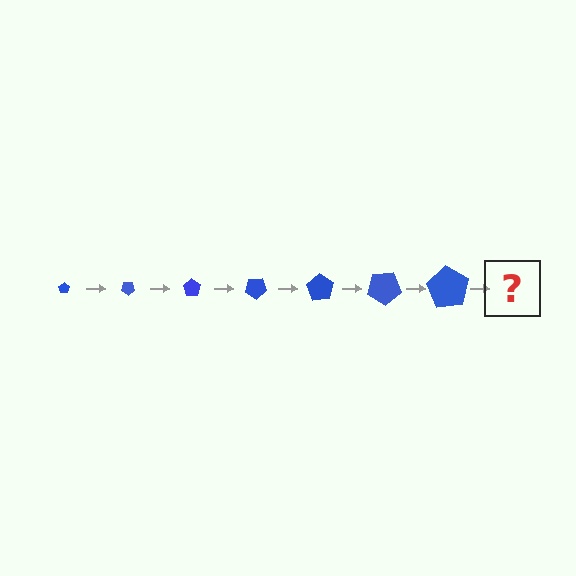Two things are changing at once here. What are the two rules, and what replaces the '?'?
The two rules are that the pentagon grows larger each step and it rotates 35 degrees each step. The '?' should be a pentagon, larger than the previous one and rotated 245 degrees from the start.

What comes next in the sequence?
The next element should be a pentagon, larger than the previous one and rotated 245 degrees from the start.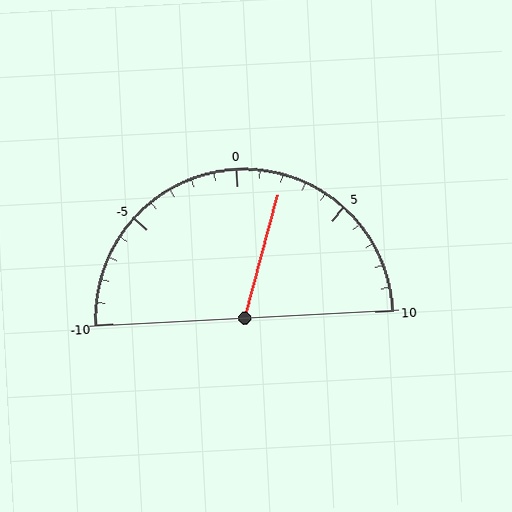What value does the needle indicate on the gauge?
The needle indicates approximately 2.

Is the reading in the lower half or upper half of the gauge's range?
The reading is in the upper half of the range (-10 to 10).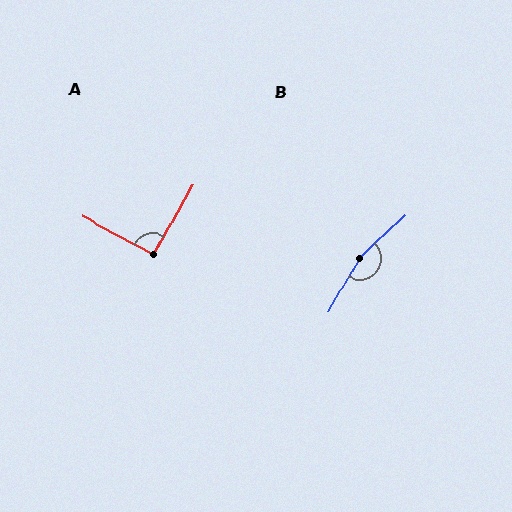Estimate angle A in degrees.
Approximately 91 degrees.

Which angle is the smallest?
A, at approximately 91 degrees.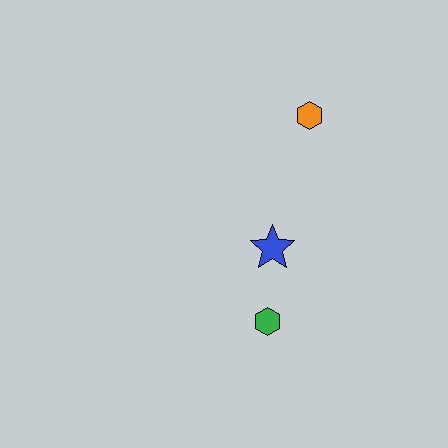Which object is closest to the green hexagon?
The blue star is closest to the green hexagon.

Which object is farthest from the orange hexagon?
The green hexagon is farthest from the orange hexagon.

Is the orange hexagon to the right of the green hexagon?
Yes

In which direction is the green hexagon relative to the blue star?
The green hexagon is below the blue star.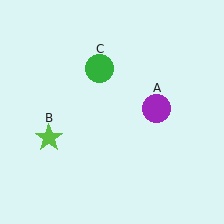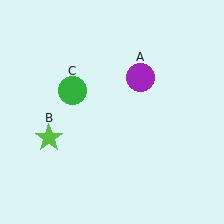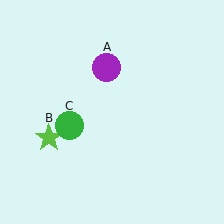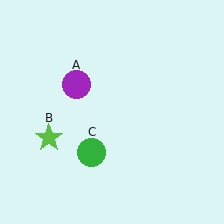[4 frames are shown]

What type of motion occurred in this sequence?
The purple circle (object A), green circle (object C) rotated counterclockwise around the center of the scene.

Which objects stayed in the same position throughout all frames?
Lime star (object B) remained stationary.